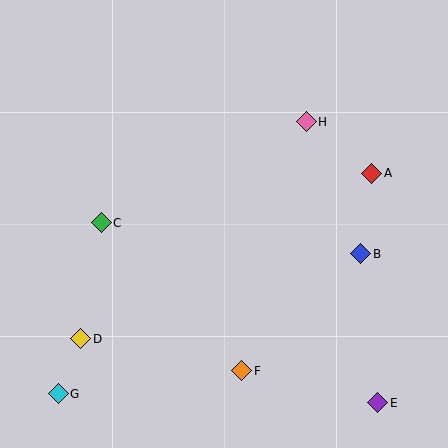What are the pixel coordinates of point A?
Point A is at (372, 173).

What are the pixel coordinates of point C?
Point C is at (101, 223).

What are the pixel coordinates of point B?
Point B is at (361, 254).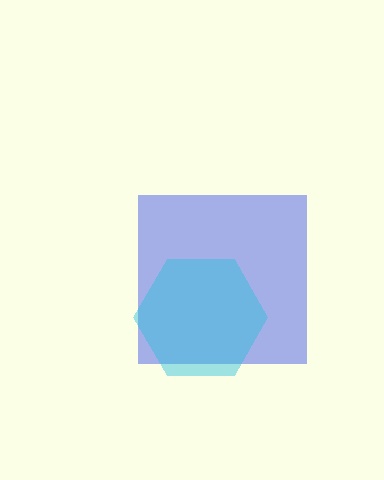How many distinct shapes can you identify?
There are 2 distinct shapes: a blue square, a cyan hexagon.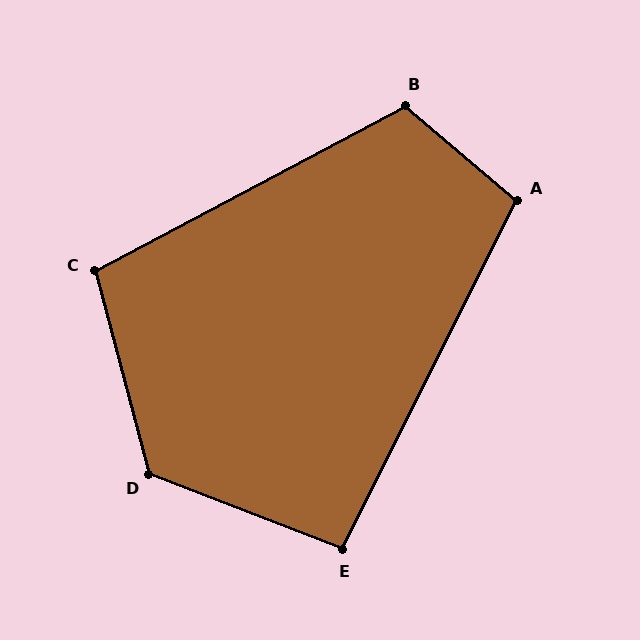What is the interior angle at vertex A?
Approximately 104 degrees (obtuse).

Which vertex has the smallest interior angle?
E, at approximately 95 degrees.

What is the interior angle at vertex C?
Approximately 103 degrees (obtuse).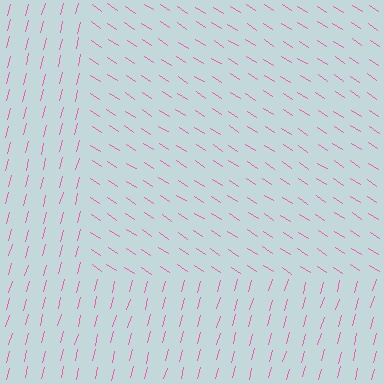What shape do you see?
I see a rectangle.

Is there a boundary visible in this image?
Yes, there is a texture boundary formed by a change in line orientation.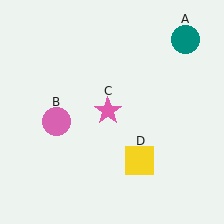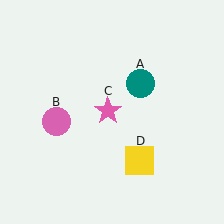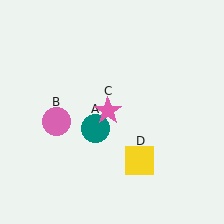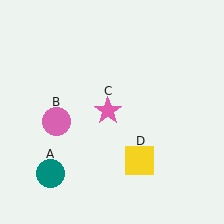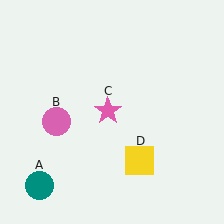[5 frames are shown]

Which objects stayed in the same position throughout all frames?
Pink circle (object B) and pink star (object C) and yellow square (object D) remained stationary.